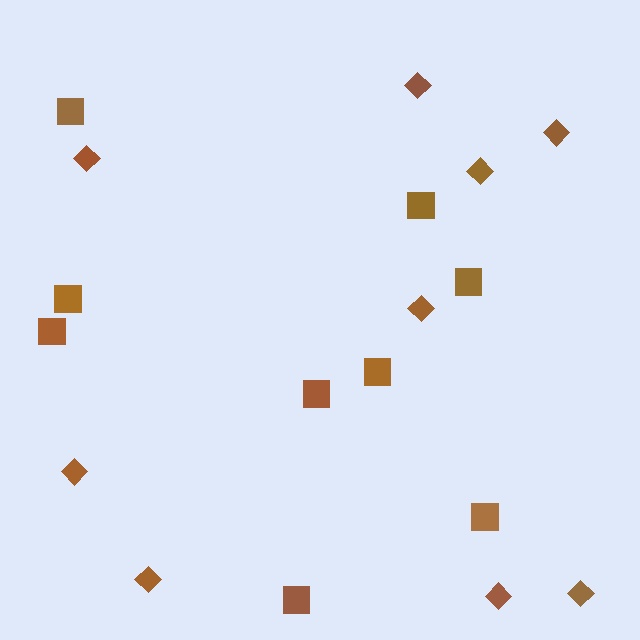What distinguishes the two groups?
There are 2 groups: one group of squares (9) and one group of diamonds (9).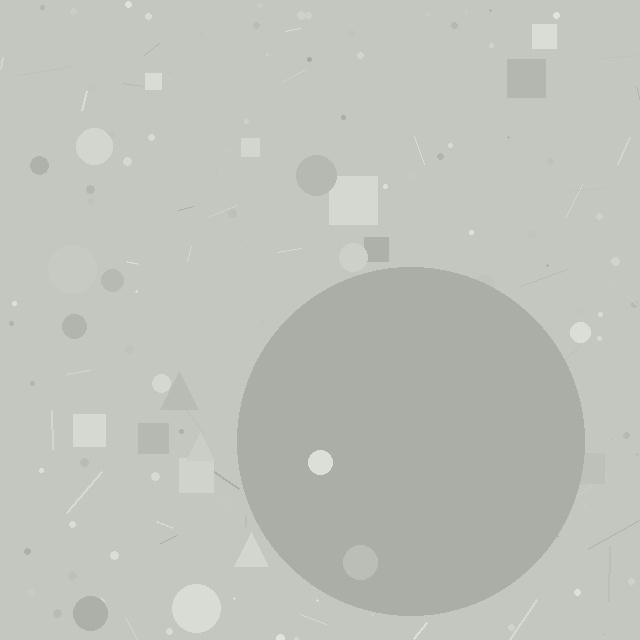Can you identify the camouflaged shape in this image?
The camouflaged shape is a circle.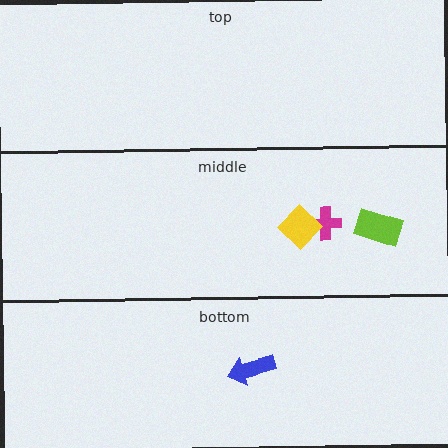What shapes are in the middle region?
The magenta cross, the yellow diamond, the lime rectangle.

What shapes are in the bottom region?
The blue arrow.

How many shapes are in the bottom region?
1.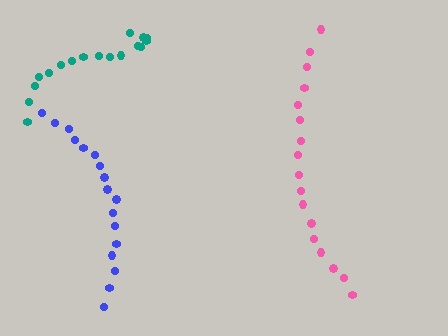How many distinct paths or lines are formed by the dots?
There are 3 distinct paths.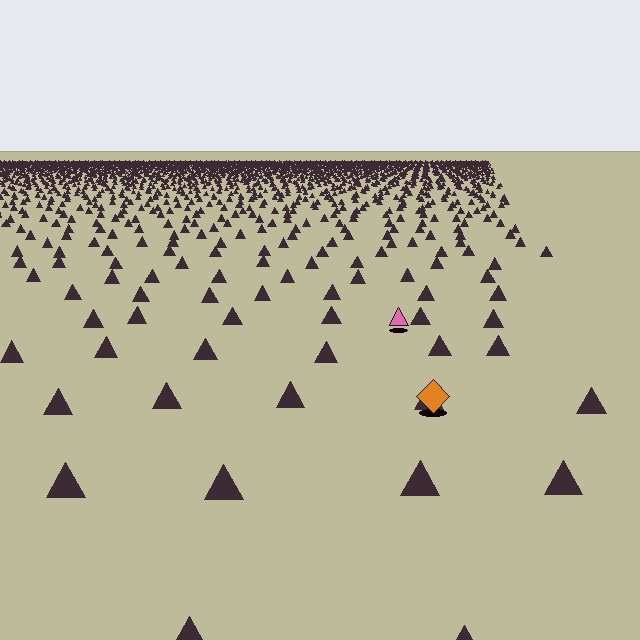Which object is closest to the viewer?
The orange diamond is closest. The texture marks near it are larger and more spread out.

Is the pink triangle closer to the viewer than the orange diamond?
No. The orange diamond is closer — you can tell from the texture gradient: the ground texture is coarser near it.